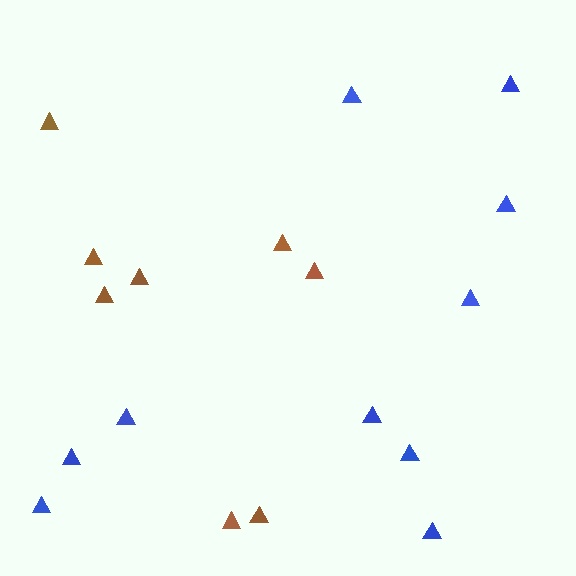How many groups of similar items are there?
There are 2 groups: one group of brown triangles (8) and one group of blue triangles (10).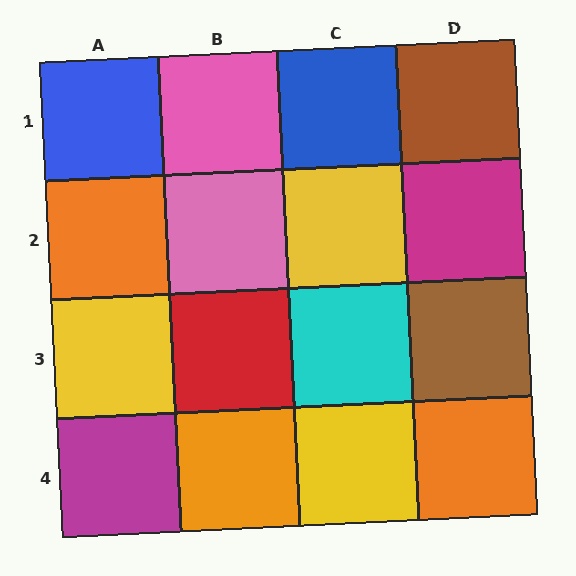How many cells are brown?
2 cells are brown.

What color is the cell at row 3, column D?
Brown.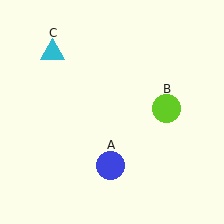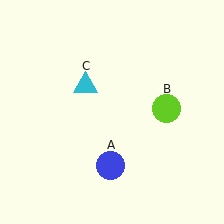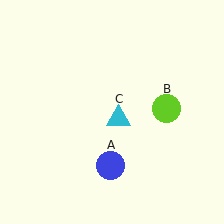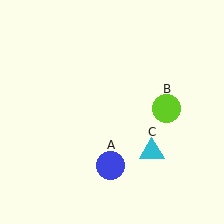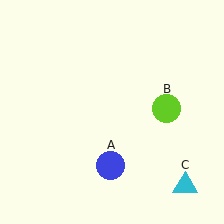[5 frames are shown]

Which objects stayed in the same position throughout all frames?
Blue circle (object A) and lime circle (object B) remained stationary.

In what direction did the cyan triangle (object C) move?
The cyan triangle (object C) moved down and to the right.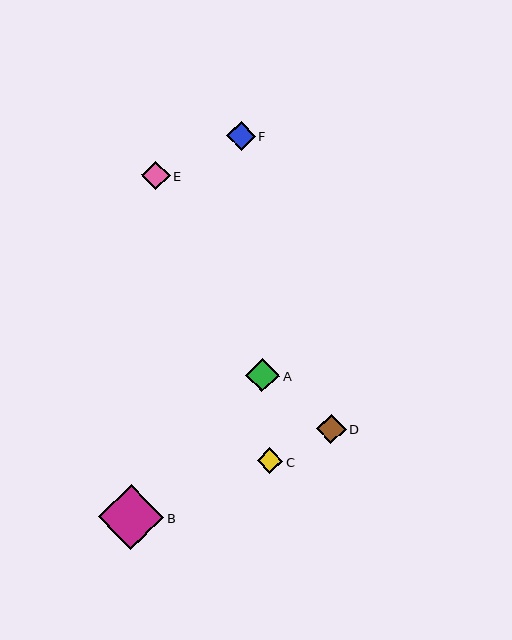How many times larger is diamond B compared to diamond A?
Diamond B is approximately 1.9 times the size of diamond A.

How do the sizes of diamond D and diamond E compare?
Diamond D and diamond E are approximately the same size.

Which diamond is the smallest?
Diamond C is the smallest with a size of approximately 26 pixels.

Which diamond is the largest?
Diamond B is the largest with a size of approximately 65 pixels.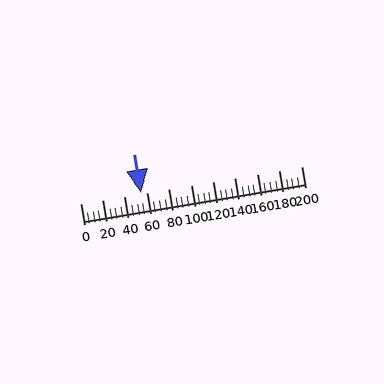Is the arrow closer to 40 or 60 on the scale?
The arrow is closer to 60.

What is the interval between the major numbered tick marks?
The major tick marks are spaced 20 units apart.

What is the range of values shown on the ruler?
The ruler shows values from 0 to 200.